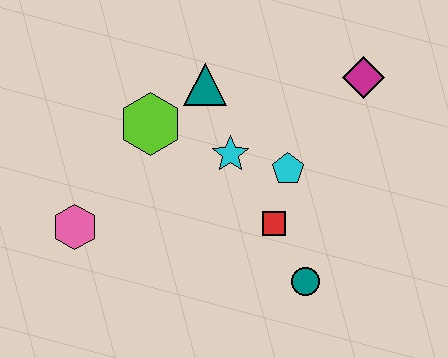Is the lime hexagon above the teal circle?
Yes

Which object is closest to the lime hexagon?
The teal triangle is closest to the lime hexagon.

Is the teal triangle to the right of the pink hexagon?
Yes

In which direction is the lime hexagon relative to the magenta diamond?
The lime hexagon is to the left of the magenta diamond.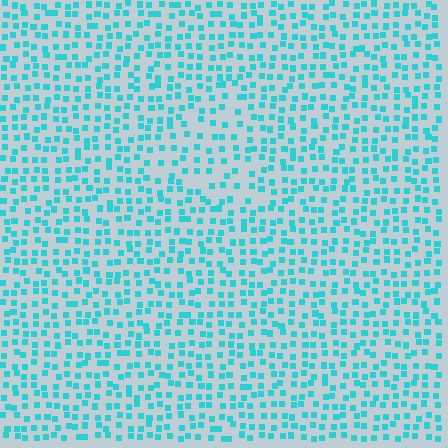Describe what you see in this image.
The image contains small cyan elements arranged at two different densities. A triangle-shaped region is visible where the elements are less densely packed than the surrounding area.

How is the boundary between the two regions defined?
The boundary is defined by a change in element density (approximately 1.6x ratio). All elements are the same color, size, and shape.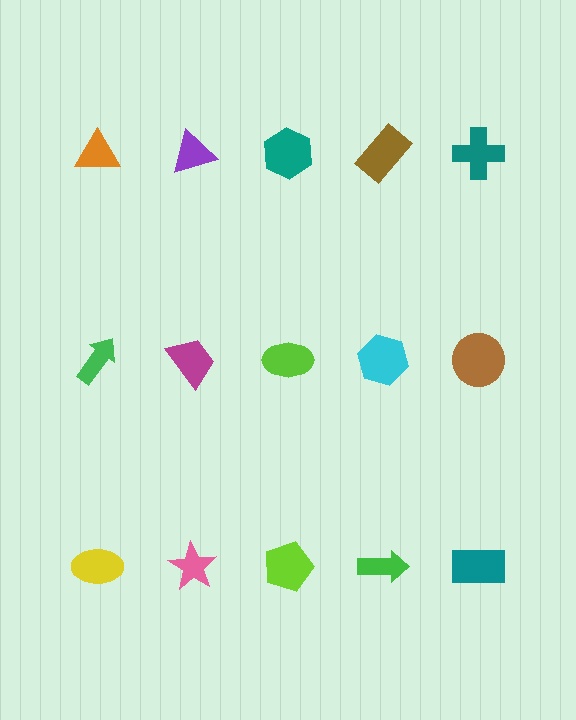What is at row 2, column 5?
A brown circle.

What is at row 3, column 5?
A teal rectangle.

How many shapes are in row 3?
5 shapes.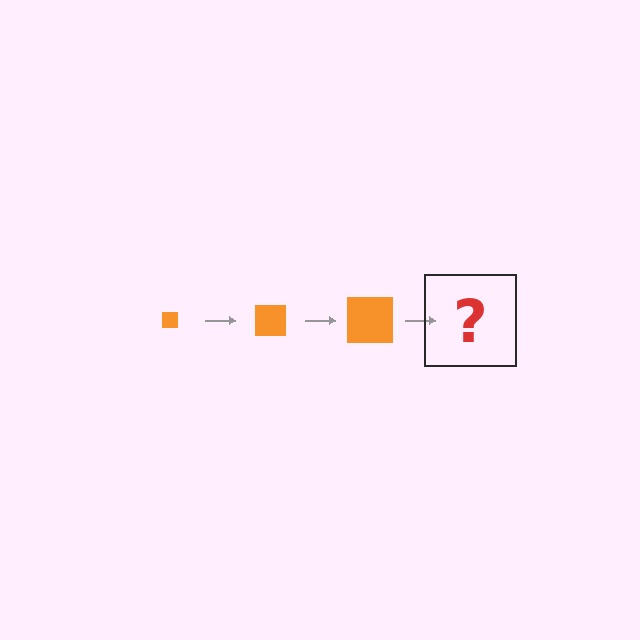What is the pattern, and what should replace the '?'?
The pattern is that the square gets progressively larger each step. The '?' should be an orange square, larger than the previous one.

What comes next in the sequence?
The next element should be an orange square, larger than the previous one.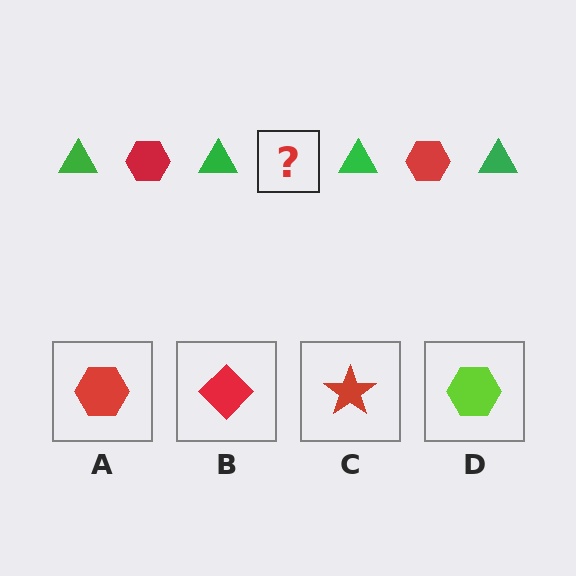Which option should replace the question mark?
Option A.